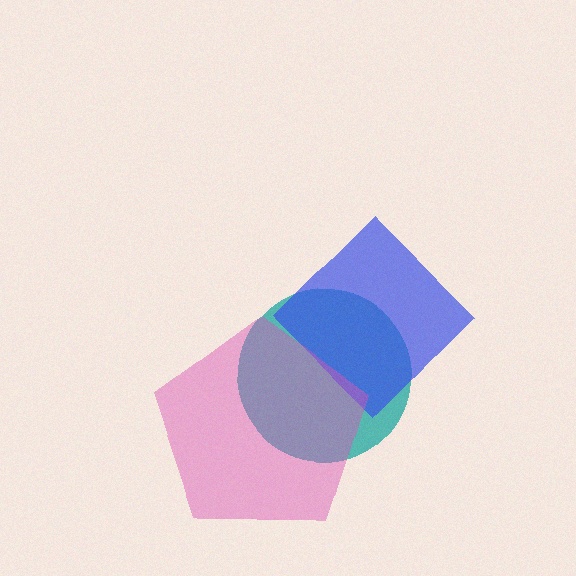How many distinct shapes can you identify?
There are 3 distinct shapes: a teal circle, a blue diamond, a pink pentagon.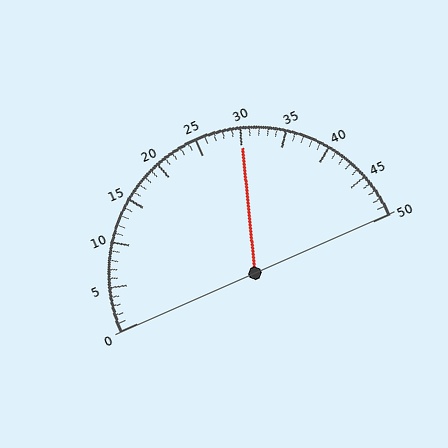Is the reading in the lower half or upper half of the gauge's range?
The reading is in the upper half of the range (0 to 50).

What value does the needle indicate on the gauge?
The needle indicates approximately 30.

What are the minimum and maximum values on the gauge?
The gauge ranges from 0 to 50.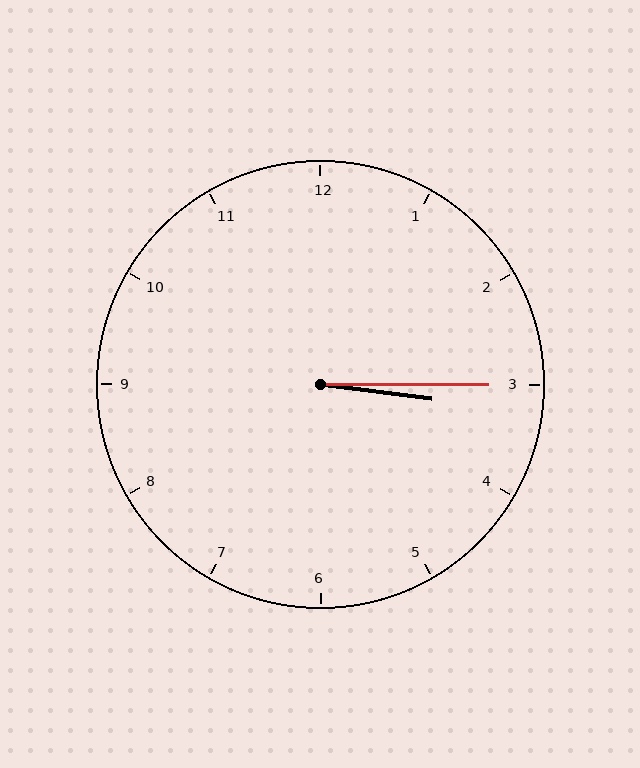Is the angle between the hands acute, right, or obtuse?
It is acute.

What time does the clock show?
3:15.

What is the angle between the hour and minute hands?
Approximately 8 degrees.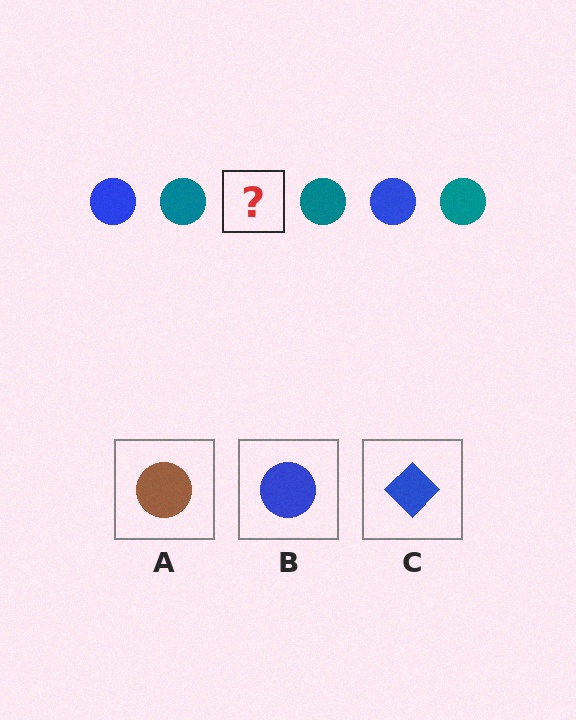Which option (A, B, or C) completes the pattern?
B.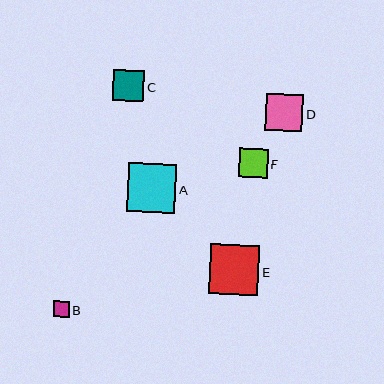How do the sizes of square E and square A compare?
Square E and square A are approximately the same size.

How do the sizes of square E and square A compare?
Square E and square A are approximately the same size.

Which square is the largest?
Square E is the largest with a size of approximately 50 pixels.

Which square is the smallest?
Square B is the smallest with a size of approximately 16 pixels.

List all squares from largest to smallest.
From largest to smallest: E, A, D, C, F, B.